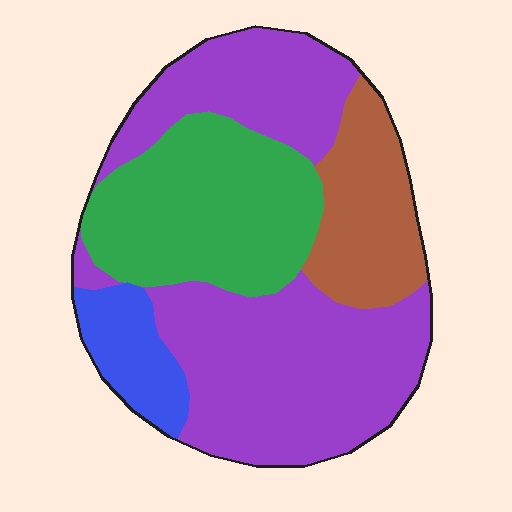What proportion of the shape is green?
Green covers around 25% of the shape.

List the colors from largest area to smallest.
From largest to smallest: purple, green, brown, blue.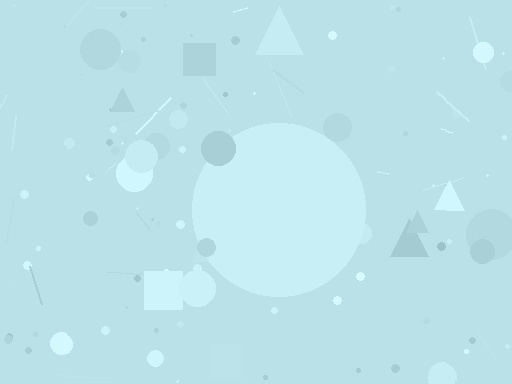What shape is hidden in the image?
A circle is hidden in the image.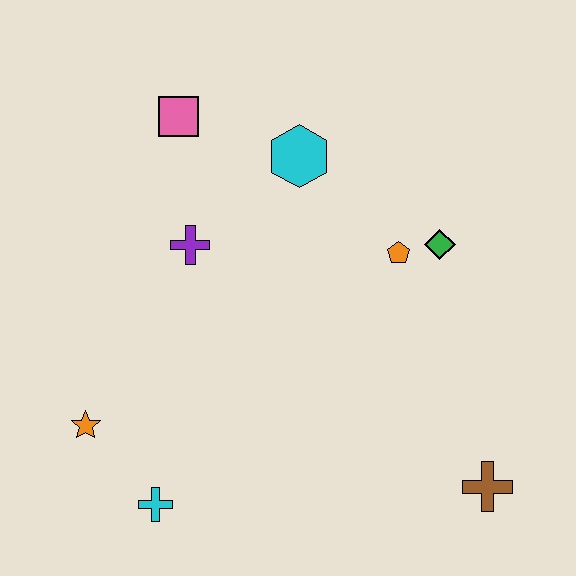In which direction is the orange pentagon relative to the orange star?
The orange pentagon is to the right of the orange star.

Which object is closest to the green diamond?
The orange pentagon is closest to the green diamond.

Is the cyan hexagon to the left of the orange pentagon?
Yes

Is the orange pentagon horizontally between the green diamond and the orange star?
Yes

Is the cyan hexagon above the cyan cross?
Yes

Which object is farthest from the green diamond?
The orange star is farthest from the green diamond.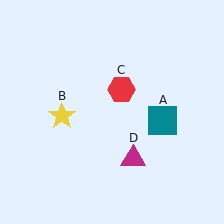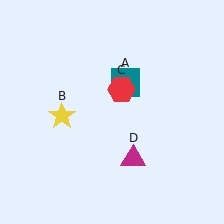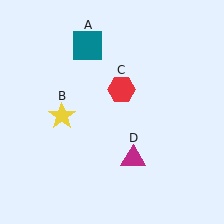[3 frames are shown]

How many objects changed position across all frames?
1 object changed position: teal square (object A).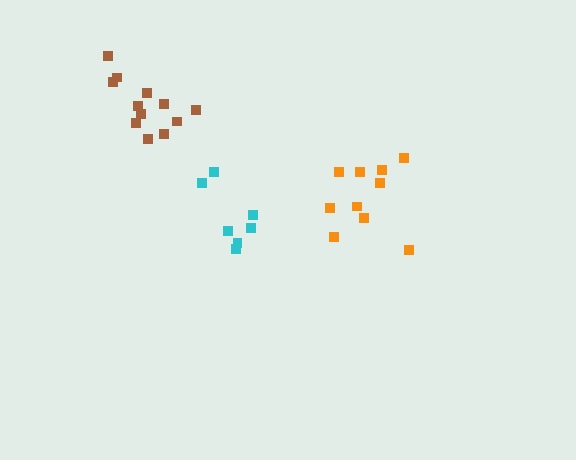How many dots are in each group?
Group 1: 10 dots, Group 2: 7 dots, Group 3: 12 dots (29 total).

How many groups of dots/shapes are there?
There are 3 groups.